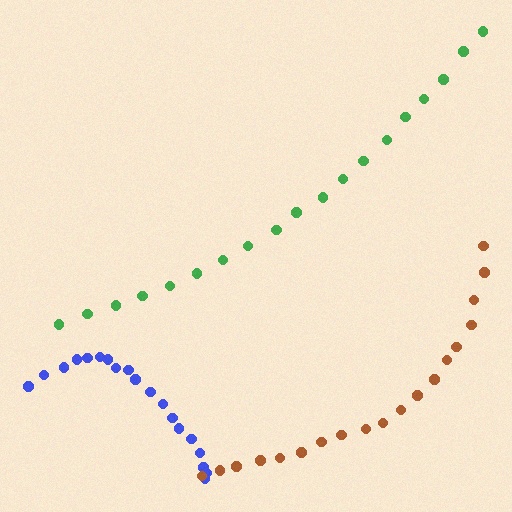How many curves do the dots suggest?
There are 3 distinct paths.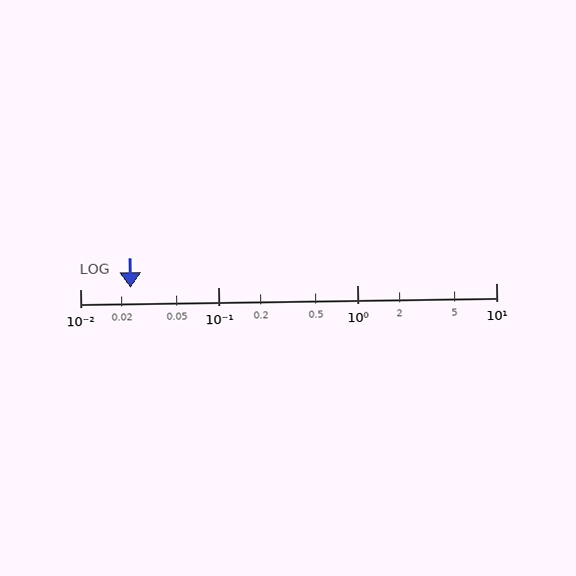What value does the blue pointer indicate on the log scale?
The pointer indicates approximately 0.023.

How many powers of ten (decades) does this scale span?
The scale spans 3 decades, from 0.01 to 10.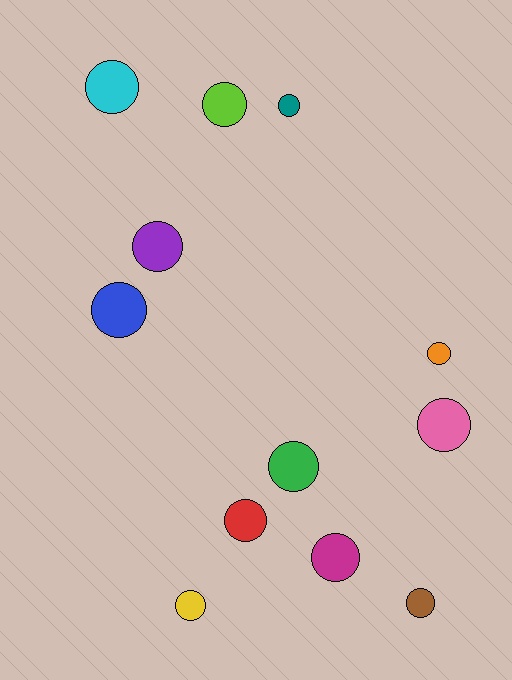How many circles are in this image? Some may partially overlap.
There are 12 circles.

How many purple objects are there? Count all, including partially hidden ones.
There is 1 purple object.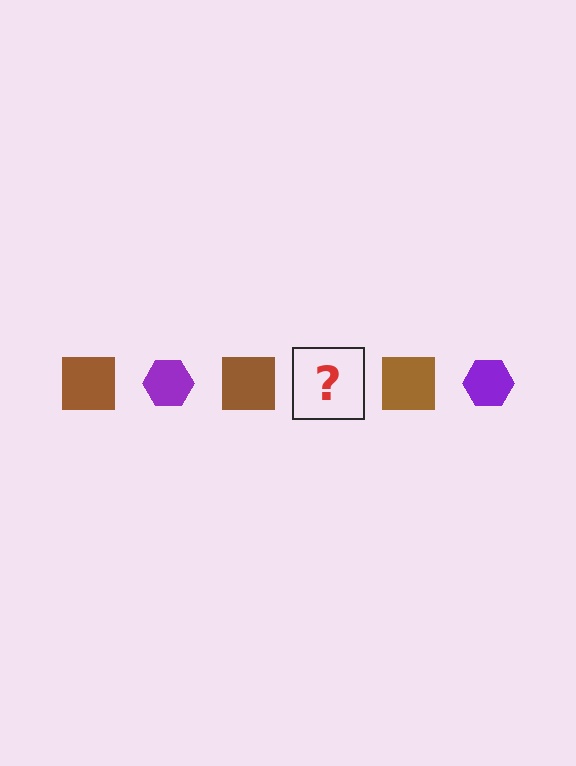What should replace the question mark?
The question mark should be replaced with a purple hexagon.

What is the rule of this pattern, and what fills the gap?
The rule is that the pattern alternates between brown square and purple hexagon. The gap should be filled with a purple hexagon.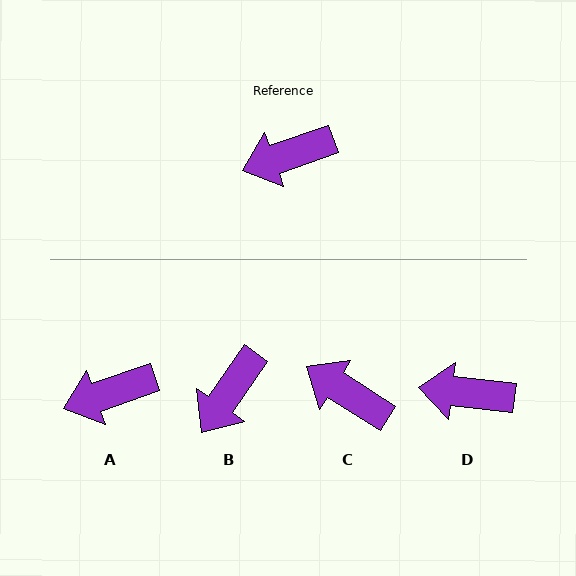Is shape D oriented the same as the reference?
No, it is off by about 26 degrees.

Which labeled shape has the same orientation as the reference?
A.